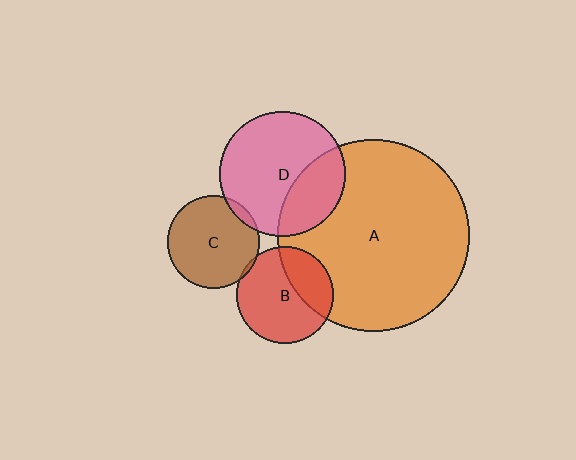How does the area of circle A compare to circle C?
Approximately 4.3 times.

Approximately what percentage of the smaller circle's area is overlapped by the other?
Approximately 30%.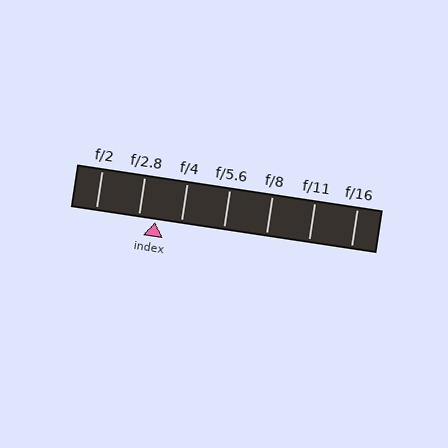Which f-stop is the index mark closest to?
The index mark is closest to f/2.8.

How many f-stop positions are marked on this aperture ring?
There are 7 f-stop positions marked.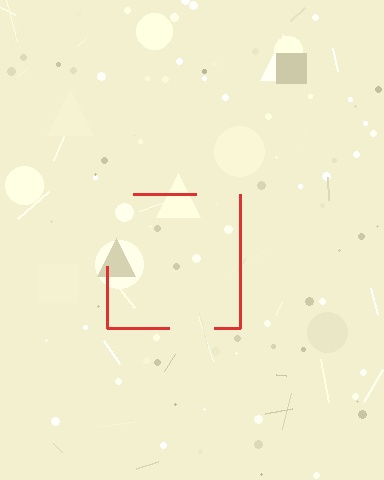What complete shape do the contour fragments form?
The contour fragments form a square.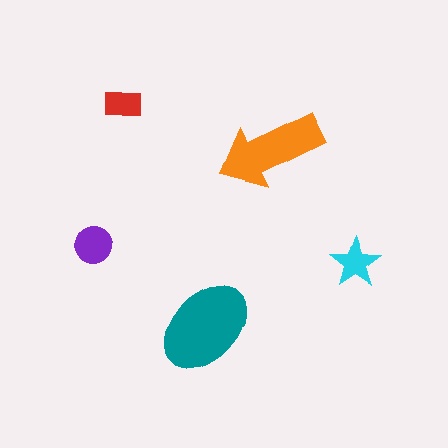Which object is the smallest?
The red rectangle.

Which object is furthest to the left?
The purple circle is leftmost.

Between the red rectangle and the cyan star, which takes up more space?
The cyan star.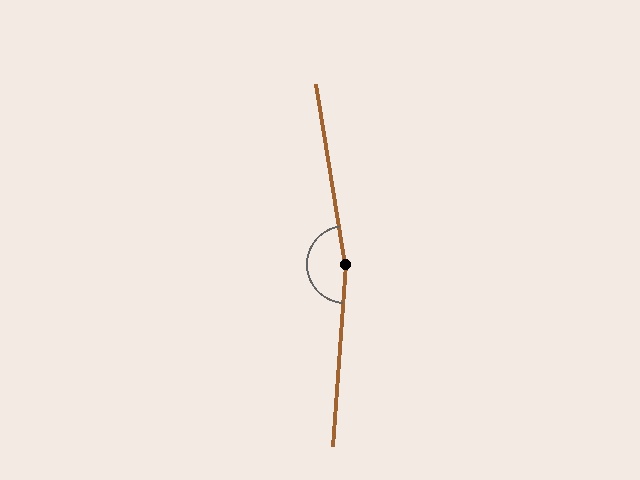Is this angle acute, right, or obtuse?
It is obtuse.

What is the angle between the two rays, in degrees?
Approximately 167 degrees.